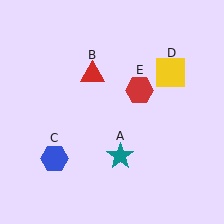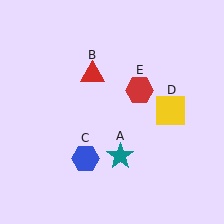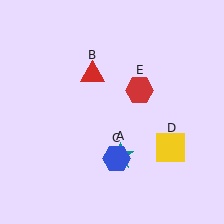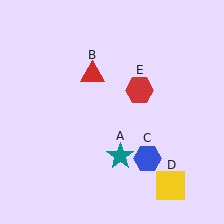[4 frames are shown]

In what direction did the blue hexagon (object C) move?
The blue hexagon (object C) moved right.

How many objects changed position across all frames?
2 objects changed position: blue hexagon (object C), yellow square (object D).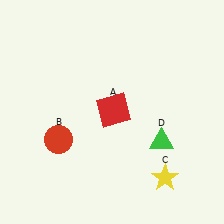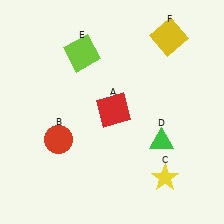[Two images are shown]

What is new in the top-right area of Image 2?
A yellow square (F) was added in the top-right area of Image 2.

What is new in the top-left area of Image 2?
A lime square (E) was added in the top-left area of Image 2.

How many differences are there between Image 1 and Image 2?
There are 2 differences between the two images.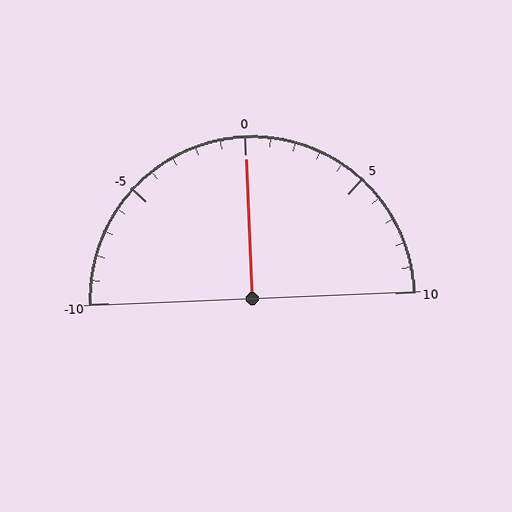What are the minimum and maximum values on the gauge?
The gauge ranges from -10 to 10.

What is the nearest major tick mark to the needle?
The nearest major tick mark is 0.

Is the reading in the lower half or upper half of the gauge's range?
The reading is in the upper half of the range (-10 to 10).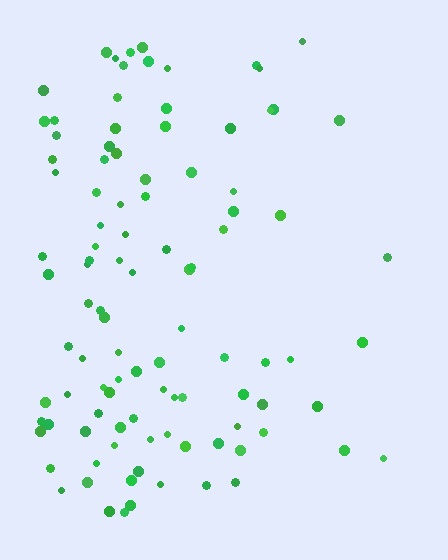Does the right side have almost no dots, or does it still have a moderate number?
Still a moderate number, just noticeably fewer than the left.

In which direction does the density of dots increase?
From right to left, with the left side densest.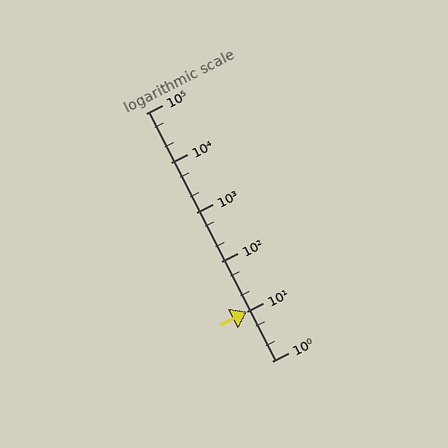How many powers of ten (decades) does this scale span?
The scale spans 5 decades, from 1 to 100000.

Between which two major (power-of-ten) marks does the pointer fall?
The pointer is between 10 and 100.